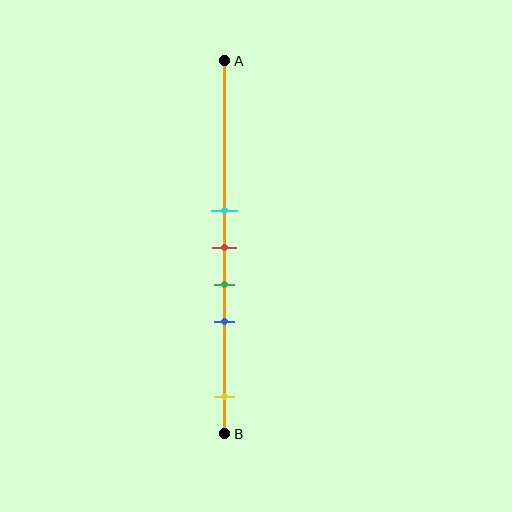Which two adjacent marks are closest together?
The cyan and red marks are the closest adjacent pair.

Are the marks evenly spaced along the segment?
No, the marks are not evenly spaced.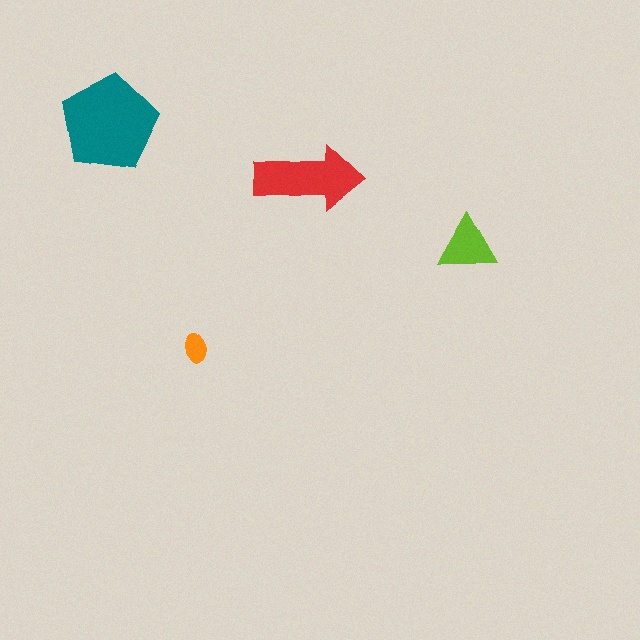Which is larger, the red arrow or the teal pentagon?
The teal pentagon.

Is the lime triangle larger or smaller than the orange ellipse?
Larger.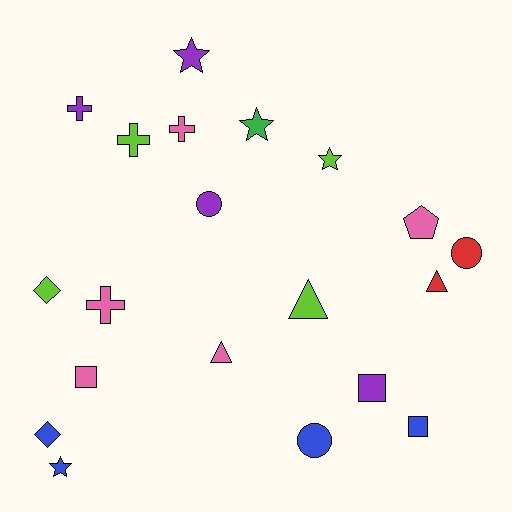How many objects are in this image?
There are 20 objects.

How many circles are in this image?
There are 3 circles.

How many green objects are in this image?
There is 1 green object.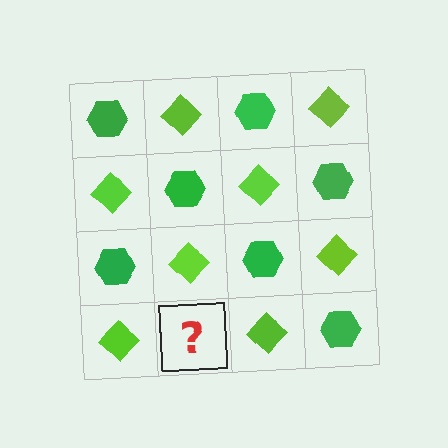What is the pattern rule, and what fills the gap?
The rule is that it alternates green hexagon and lime diamond in a checkerboard pattern. The gap should be filled with a green hexagon.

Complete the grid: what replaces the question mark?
The question mark should be replaced with a green hexagon.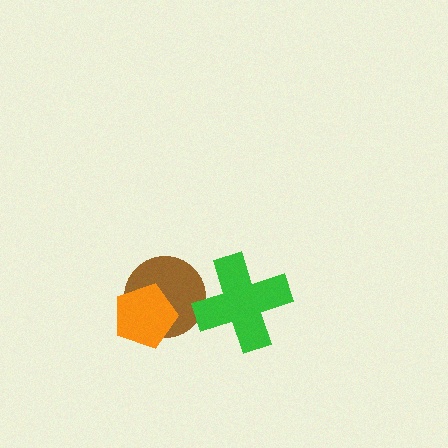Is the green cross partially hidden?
No, no other shape covers it.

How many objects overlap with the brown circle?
2 objects overlap with the brown circle.